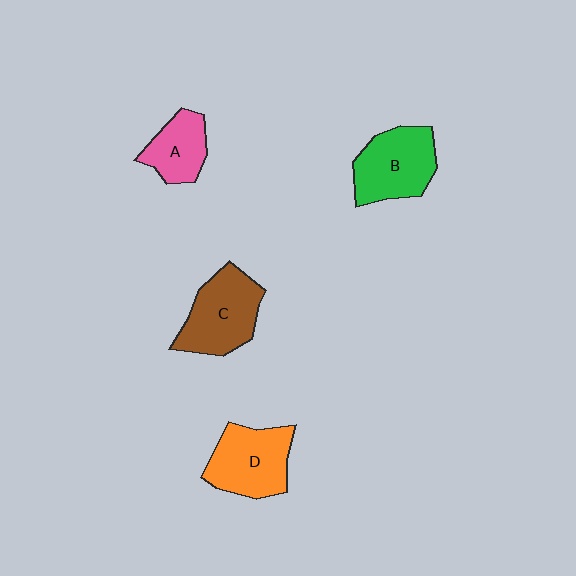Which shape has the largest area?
Shape C (brown).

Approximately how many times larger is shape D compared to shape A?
Approximately 1.5 times.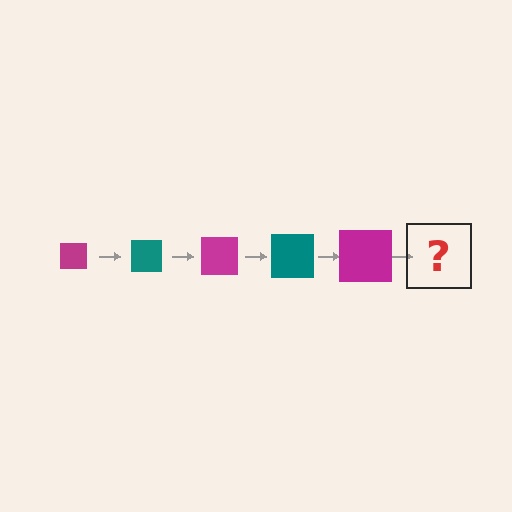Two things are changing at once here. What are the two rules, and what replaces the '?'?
The two rules are that the square grows larger each step and the color cycles through magenta and teal. The '?' should be a teal square, larger than the previous one.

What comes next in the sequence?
The next element should be a teal square, larger than the previous one.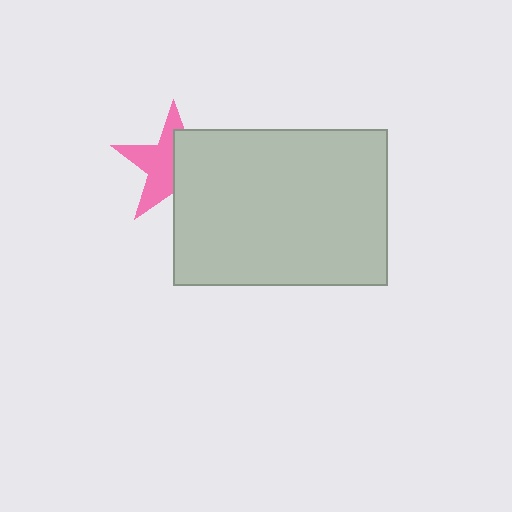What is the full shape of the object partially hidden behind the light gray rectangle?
The partially hidden object is a pink star.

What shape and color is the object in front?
The object in front is a light gray rectangle.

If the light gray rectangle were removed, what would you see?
You would see the complete pink star.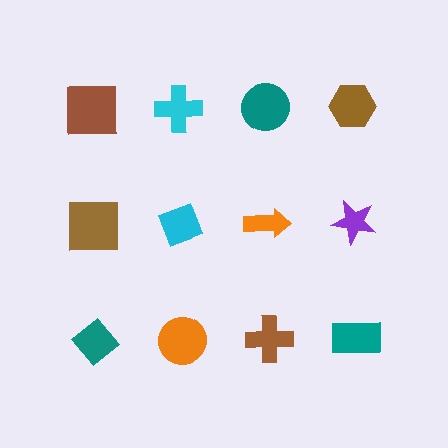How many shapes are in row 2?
4 shapes.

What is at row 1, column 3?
A teal circle.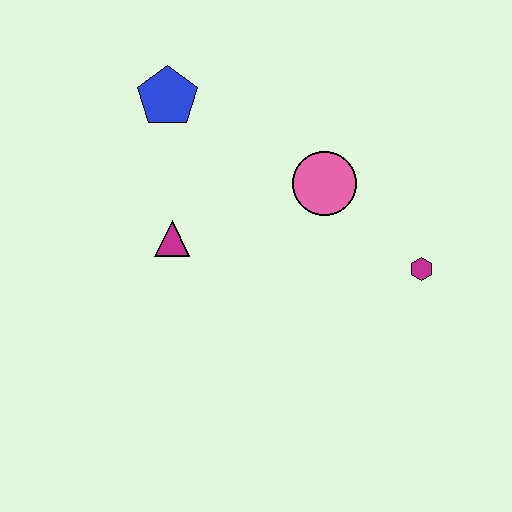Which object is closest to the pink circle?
The magenta hexagon is closest to the pink circle.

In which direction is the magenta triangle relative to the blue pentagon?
The magenta triangle is below the blue pentagon.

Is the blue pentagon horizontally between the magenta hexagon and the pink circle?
No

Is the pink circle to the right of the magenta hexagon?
No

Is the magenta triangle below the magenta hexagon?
No